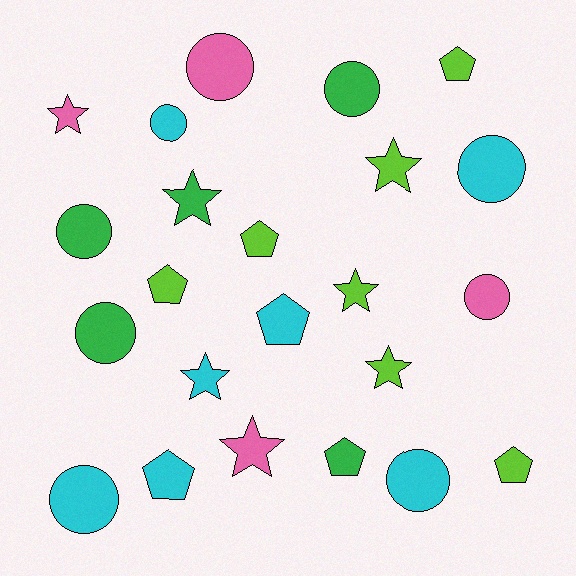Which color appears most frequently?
Cyan, with 7 objects.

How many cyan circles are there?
There are 4 cyan circles.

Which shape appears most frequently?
Circle, with 9 objects.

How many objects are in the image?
There are 23 objects.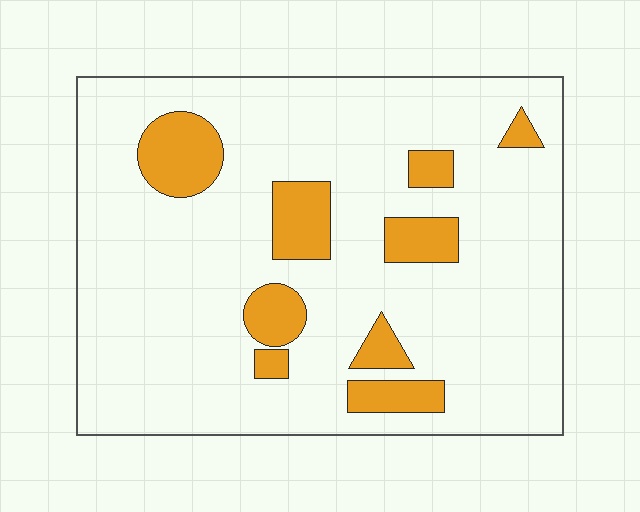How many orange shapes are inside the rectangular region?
9.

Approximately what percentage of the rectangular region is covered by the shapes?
Approximately 15%.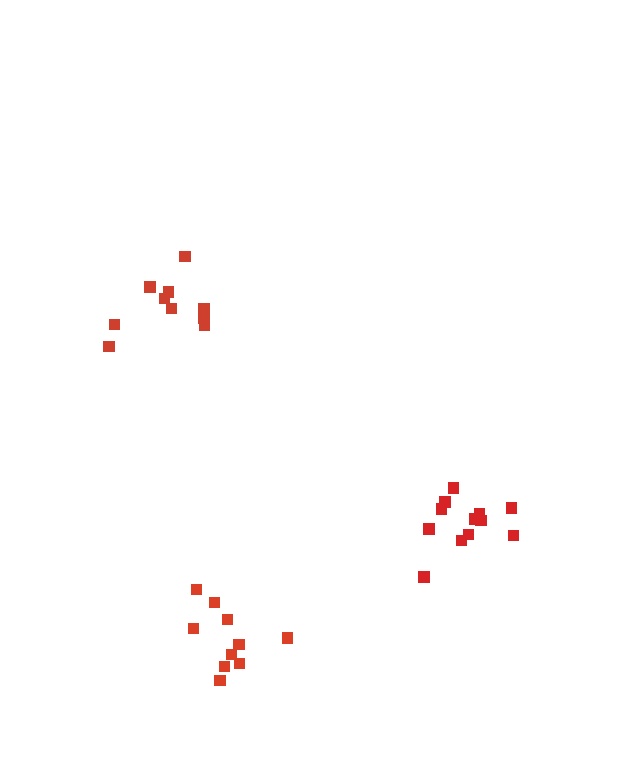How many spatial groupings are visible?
There are 3 spatial groupings.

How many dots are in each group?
Group 1: 13 dots, Group 2: 10 dots, Group 3: 10 dots (33 total).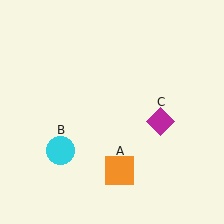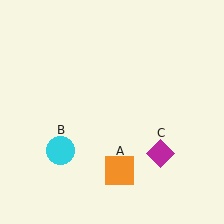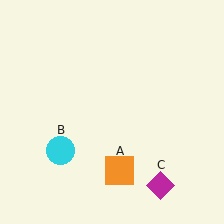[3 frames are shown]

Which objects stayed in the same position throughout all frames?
Orange square (object A) and cyan circle (object B) remained stationary.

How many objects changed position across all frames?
1 object changed position: magenta diamond (object C).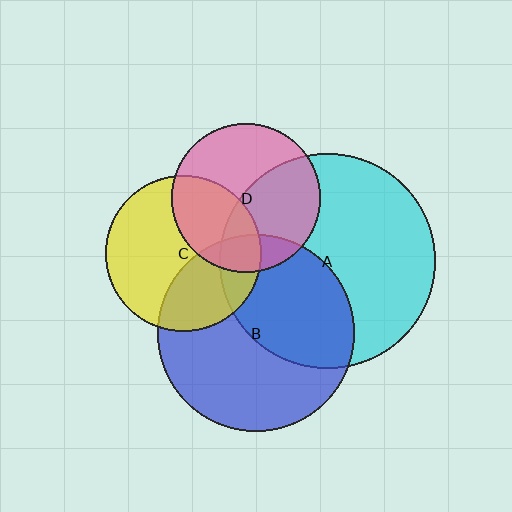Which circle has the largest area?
Circle A (cyan).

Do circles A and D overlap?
Yes.